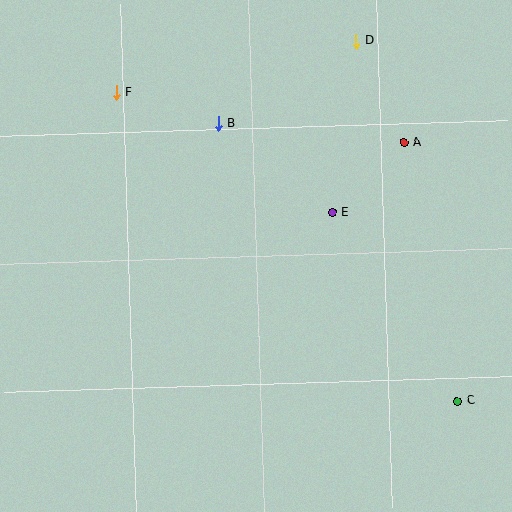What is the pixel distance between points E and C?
The distance between E and C is 227 pixels.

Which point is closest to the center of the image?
Point E at (332, 212) is closest to the center.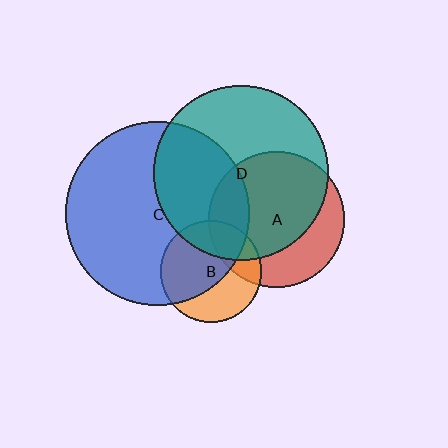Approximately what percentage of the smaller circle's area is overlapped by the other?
Approximately 20%.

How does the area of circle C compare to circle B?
Approximately 3.3 times.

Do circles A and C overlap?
Yes.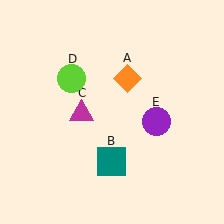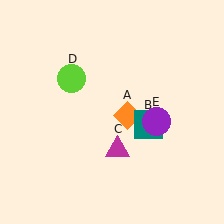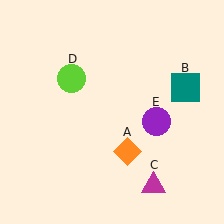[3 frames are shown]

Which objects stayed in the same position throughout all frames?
Lime circle (object D) and purple circle (object E) remained stationary.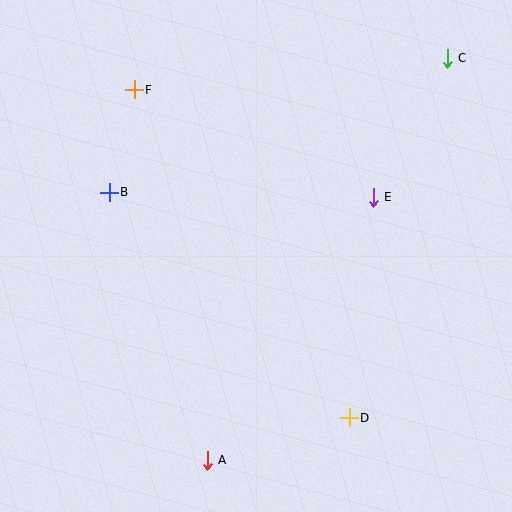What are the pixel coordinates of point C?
Point C is at (447, 58).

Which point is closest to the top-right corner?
Point C is closest to the top-right corner.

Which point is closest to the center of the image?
Point E at (373, 197) is closest to the center.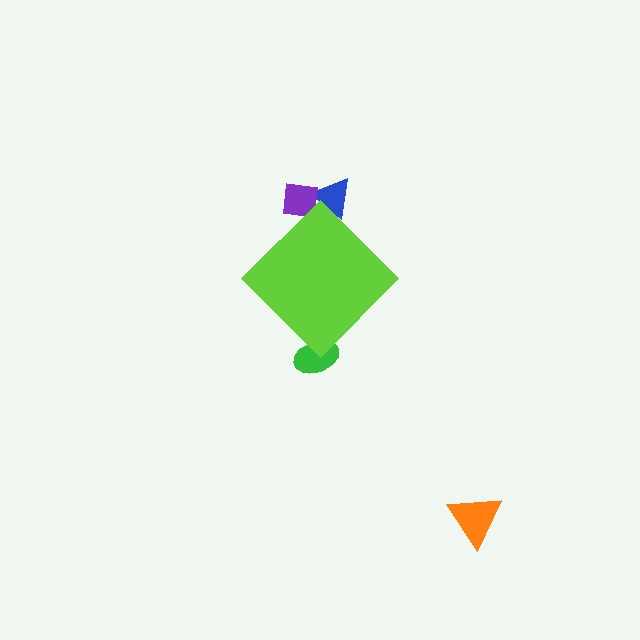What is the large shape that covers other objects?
A lime diamond.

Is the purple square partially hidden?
Yes, the purple square is partially hidden behind the lime diamond.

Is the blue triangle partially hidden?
Yes, the blue triangle is partially hidden behind the lime diamond.